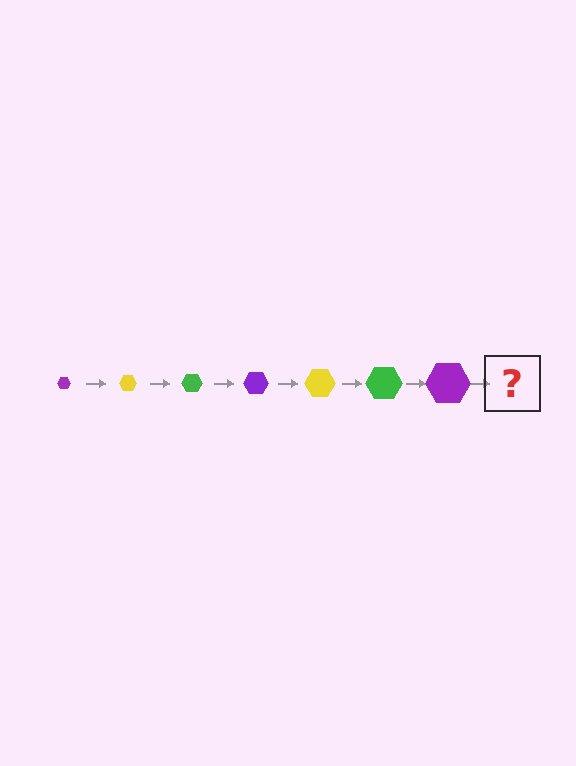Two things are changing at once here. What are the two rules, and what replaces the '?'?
The two rules are that the hexagon grows larger each step and the color cycles through purple, yellow, and green. The '?' should be a yellow hexagon, larger than the previous one.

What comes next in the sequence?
The next element should be a yellow hexagon, larger than the previous one.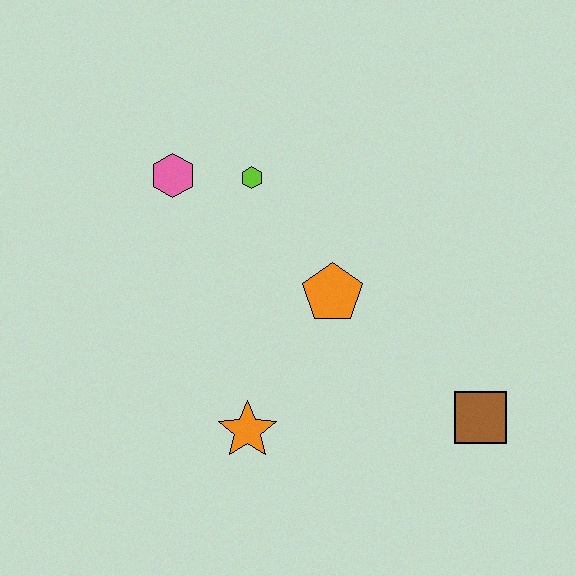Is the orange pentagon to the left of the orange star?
No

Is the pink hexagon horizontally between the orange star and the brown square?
No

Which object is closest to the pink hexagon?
The lime hexagon is closest to the pink hexagon.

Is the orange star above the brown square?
No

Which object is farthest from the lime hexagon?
The brown square is farthest from the lime hexagon.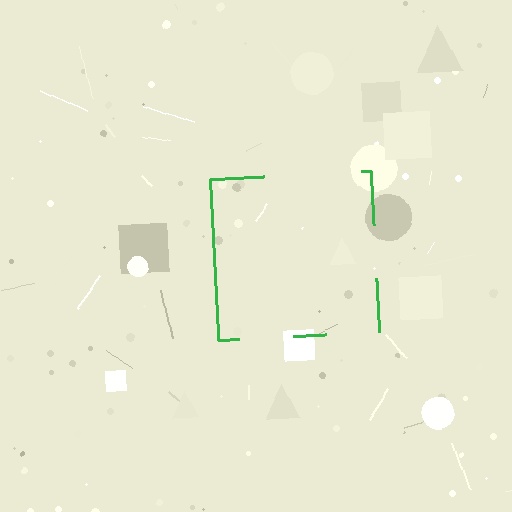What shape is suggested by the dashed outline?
The dashed outline suggests a square.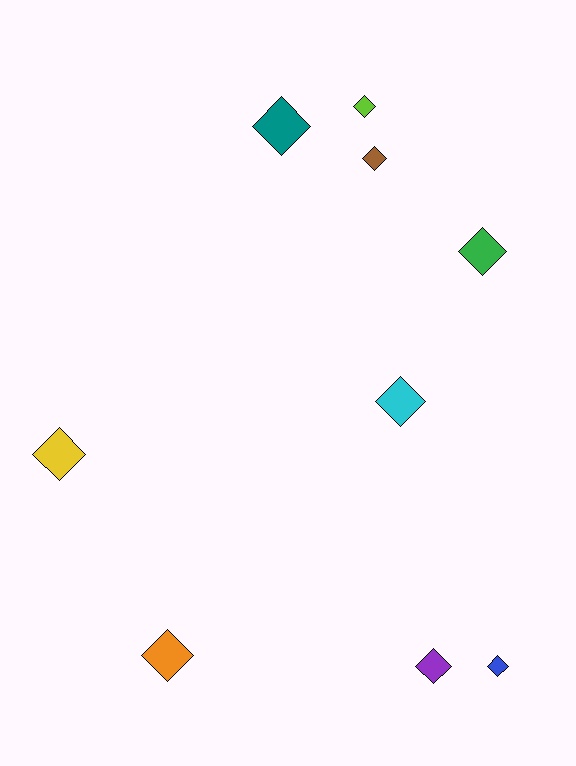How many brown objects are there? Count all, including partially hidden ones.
There is 1 brown object.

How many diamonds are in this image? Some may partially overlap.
There are 9 diamonds.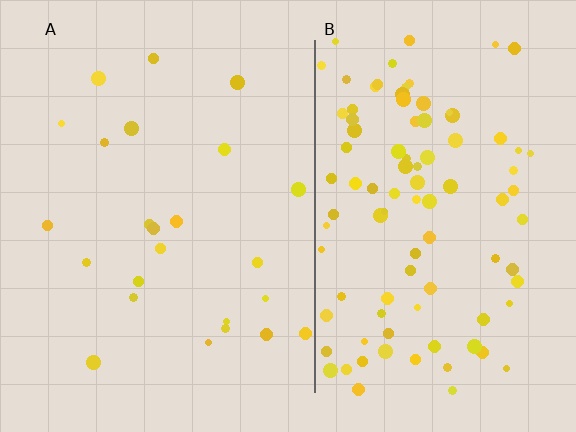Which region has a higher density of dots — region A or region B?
B (the right).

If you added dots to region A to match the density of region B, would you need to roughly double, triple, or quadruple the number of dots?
Approximately quadruple.